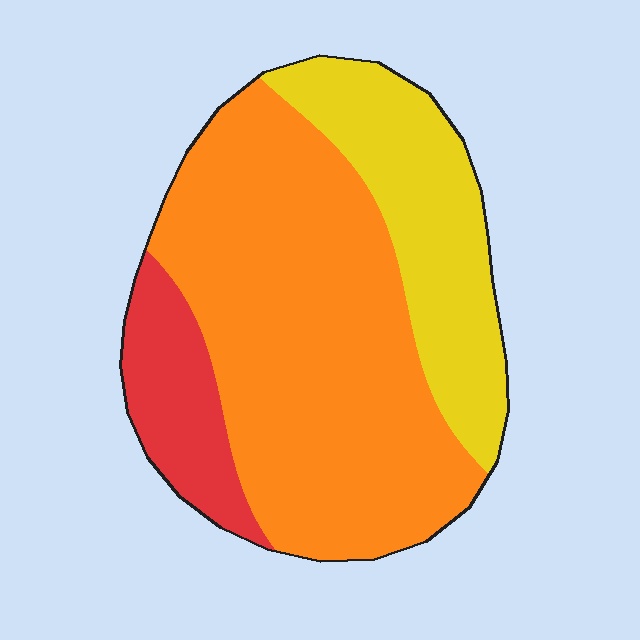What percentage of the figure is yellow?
Yellow takes up about one quarter (1/4) of the figure.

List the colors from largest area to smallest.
From largest to smallest: orange, yellow, red.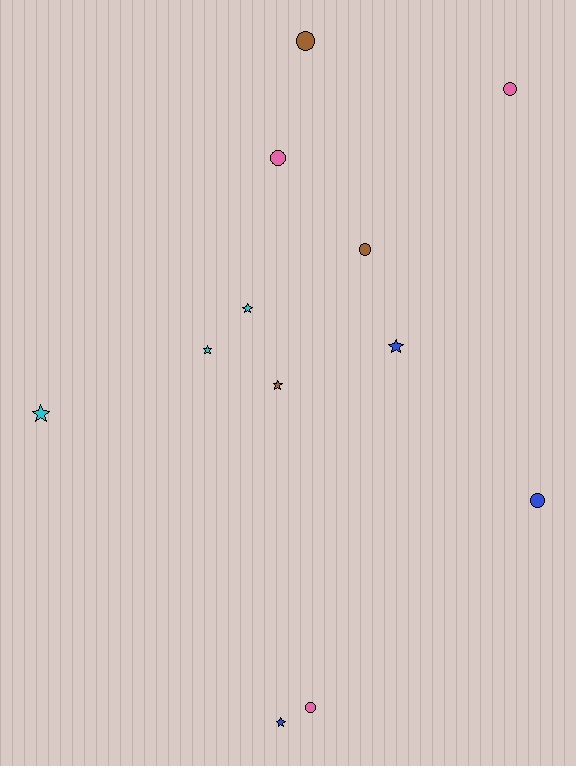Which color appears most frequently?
Cyan, with 3 objects.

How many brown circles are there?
There are 2 brown circles.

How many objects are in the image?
There are 12 objects.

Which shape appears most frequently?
Circle, with 6 objects.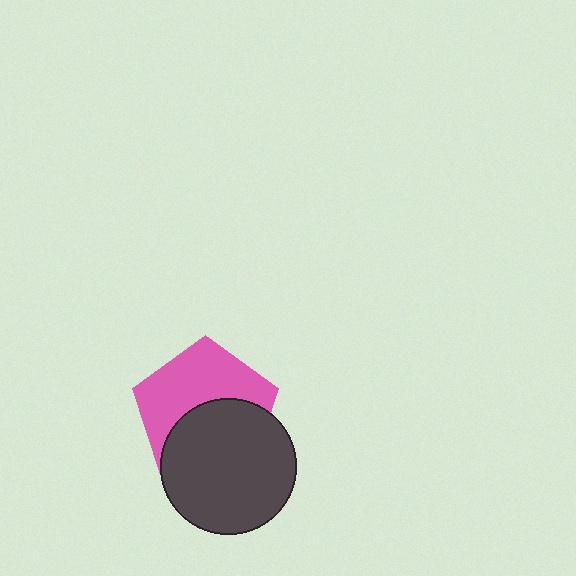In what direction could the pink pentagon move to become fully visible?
The pink pentagon could move up. That would shift it out from behind the dark gray circle entirely.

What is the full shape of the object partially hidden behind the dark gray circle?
The partially hidden object is a pink pentagon.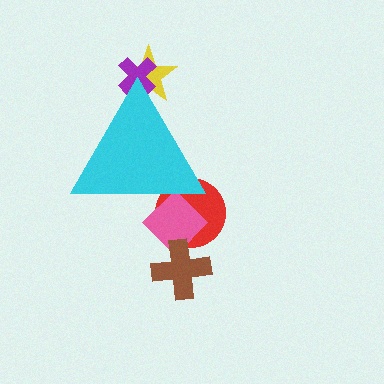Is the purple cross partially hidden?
Yes, the purple cross is partially hidden behind the cyan triangle.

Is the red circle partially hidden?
Yes, the red circle is partially hidden behind the cyan triangle.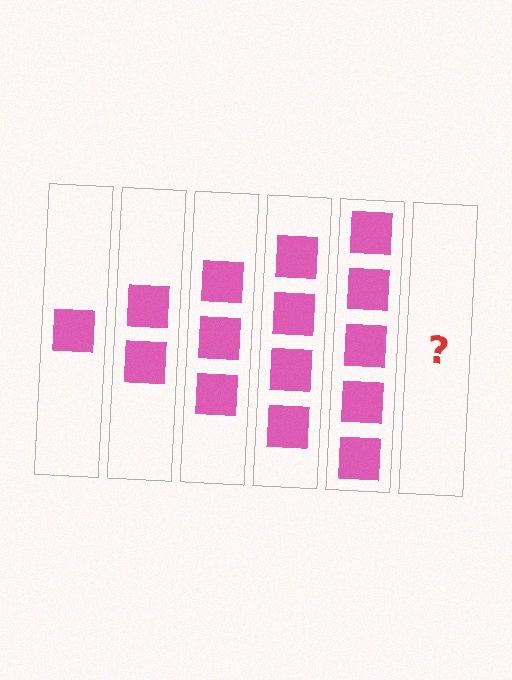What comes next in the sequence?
The next element should be 6 squares.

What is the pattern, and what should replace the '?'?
The pattern is that each step adds one more square. The '?' should be 6 squares.